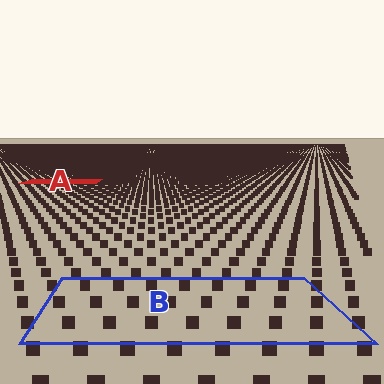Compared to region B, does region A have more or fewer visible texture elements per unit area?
Region A has more texture elements per unit area — they are packed more densely because it is farther away.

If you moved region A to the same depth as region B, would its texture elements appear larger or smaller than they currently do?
They would appear larger. At a closer depth, the same texture elements are projected at a bigger on-screen size.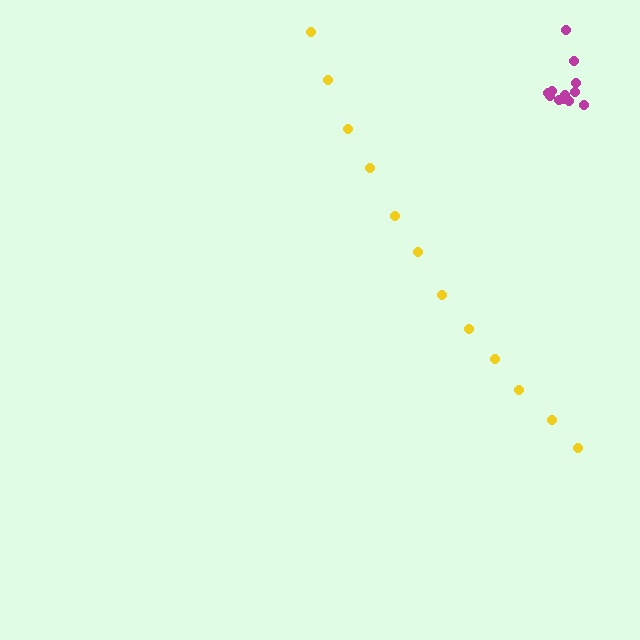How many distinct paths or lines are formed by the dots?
There are 2 distinct paths.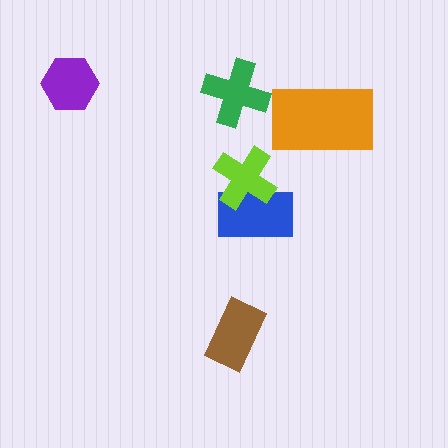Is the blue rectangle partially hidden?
Yes, it is partially covered by another shape.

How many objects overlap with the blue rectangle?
1 object overlaps with the blue rectangle.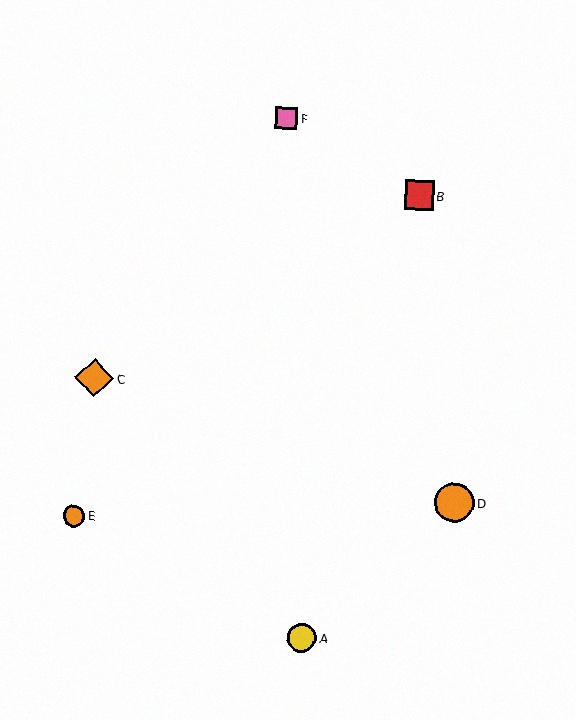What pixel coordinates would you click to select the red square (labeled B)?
Click at (419, 195) to select the red square B.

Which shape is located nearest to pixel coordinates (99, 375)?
The orange diamond (labeled C) at (94, 378) is nearest to that location.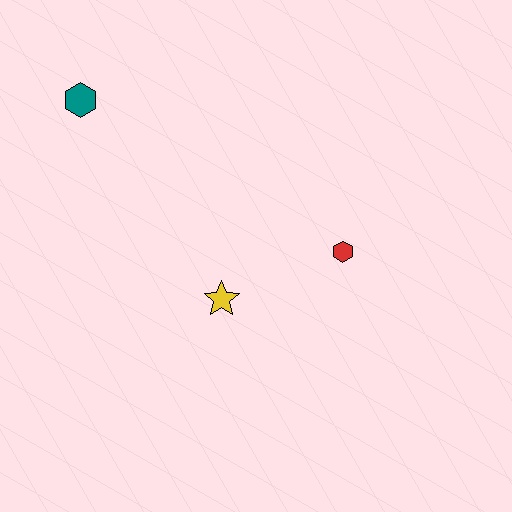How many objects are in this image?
There are 3 objects.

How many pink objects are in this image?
There are no pink objects.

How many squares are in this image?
There are no squares.